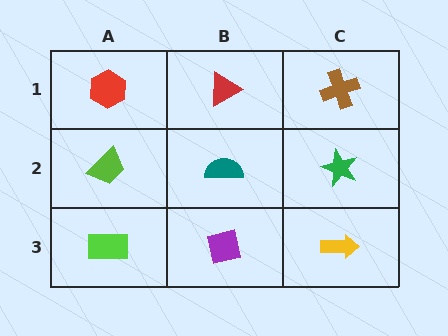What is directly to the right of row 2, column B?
A green star.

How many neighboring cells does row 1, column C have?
2.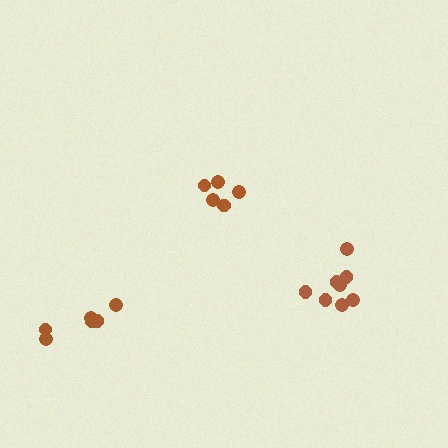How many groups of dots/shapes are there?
There are 3 groups.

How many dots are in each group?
Group 1: 5 dots, Group 2: 8 dots, Group 3: 6 dots (19 total).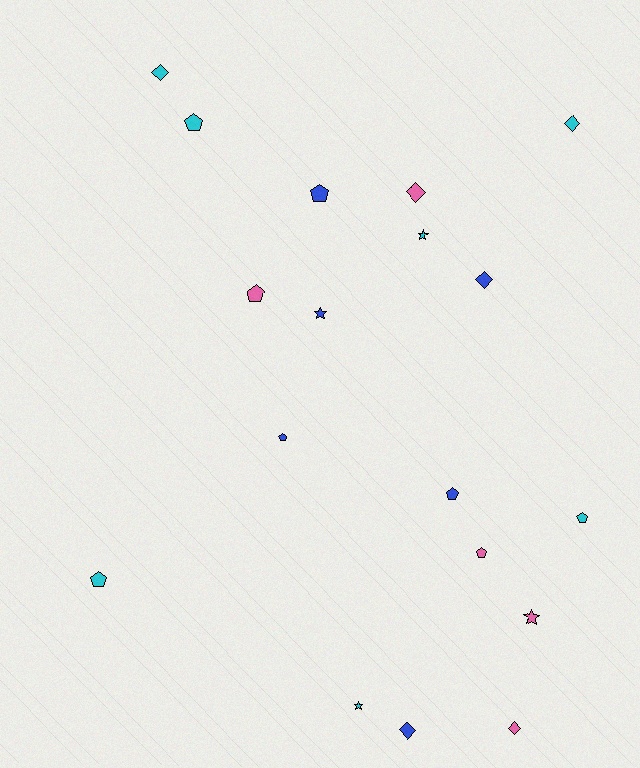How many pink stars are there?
There is 1 pink star.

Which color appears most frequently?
Cyan, with 7 objects.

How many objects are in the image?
There are 18 objects.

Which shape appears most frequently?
Pentagon, with 8 objects.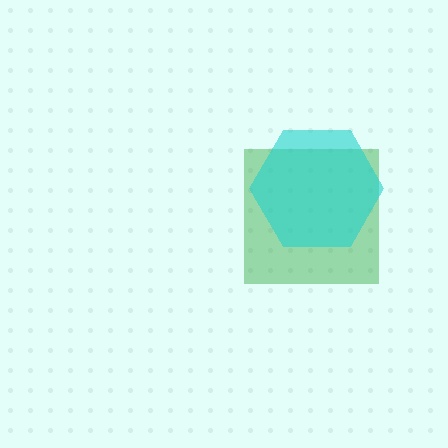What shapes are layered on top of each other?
The layered shapes are: a green square, a cyan hexagon.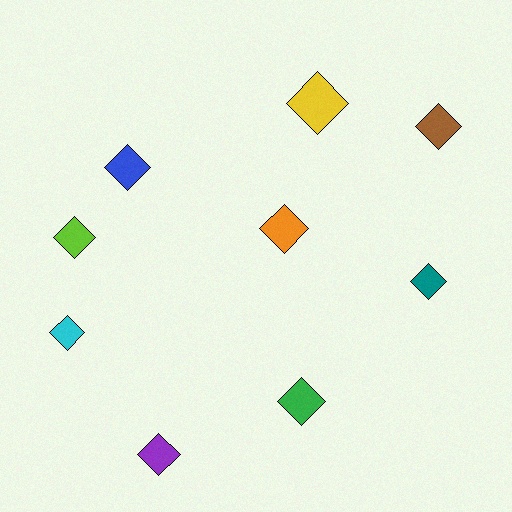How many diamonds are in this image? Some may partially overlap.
There are 9 diamonds.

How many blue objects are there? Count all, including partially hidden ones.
There is 1 blue object.